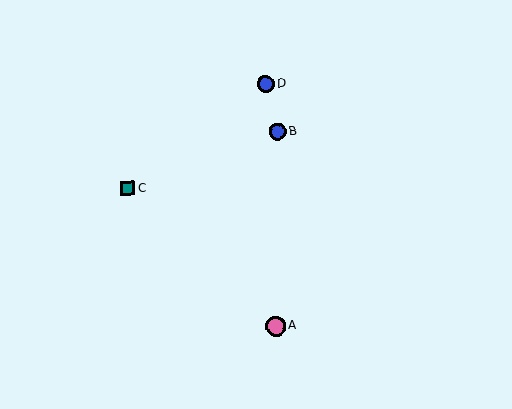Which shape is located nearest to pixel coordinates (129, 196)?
The teal square (labeled C) at (127, 188) is nearest to that location.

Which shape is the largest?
The pink circle (labeled A) is the largest.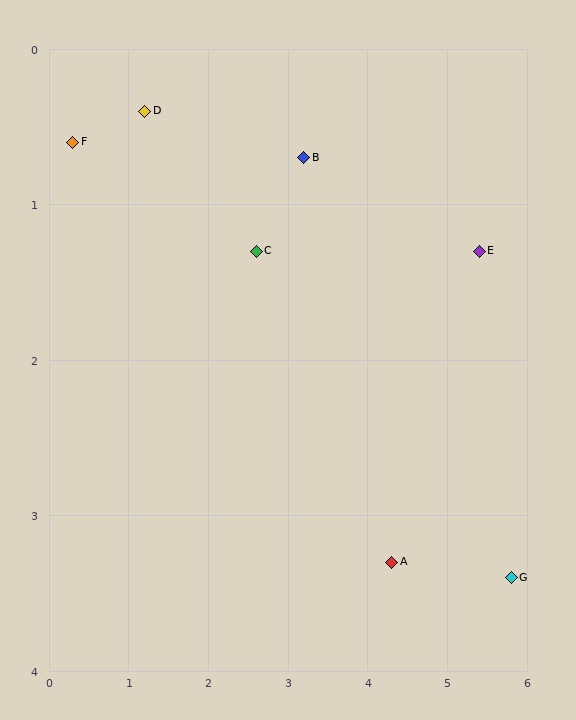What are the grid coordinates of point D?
Point D is at approximately (1.2, 0.4).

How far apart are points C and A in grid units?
Points C and A are about 2.6 grid units apart.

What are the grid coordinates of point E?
Point E is at approximately (5.4, 1.3).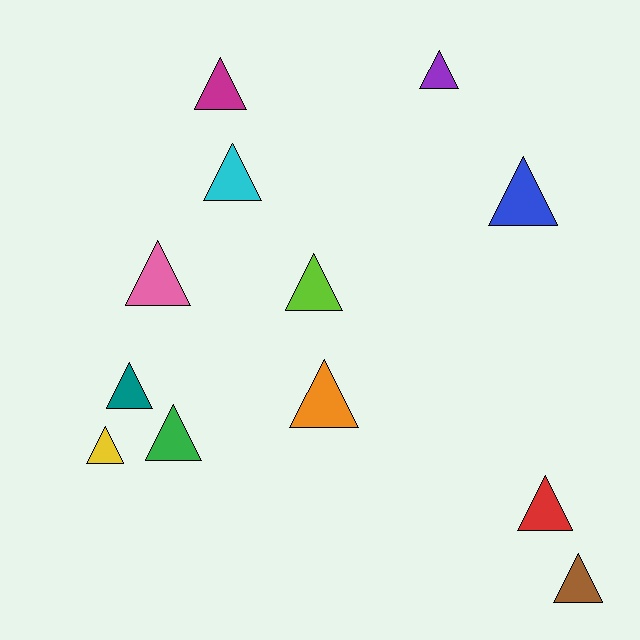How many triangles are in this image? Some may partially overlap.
There are 12 triangles.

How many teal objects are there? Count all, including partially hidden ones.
There is 1 teal object.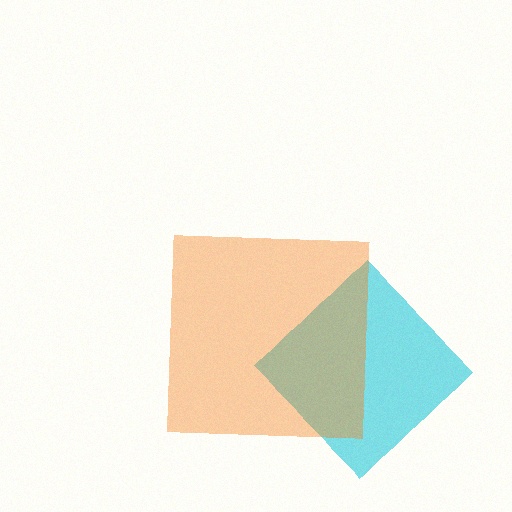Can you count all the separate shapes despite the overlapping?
Yes, there are 2 separate shapes.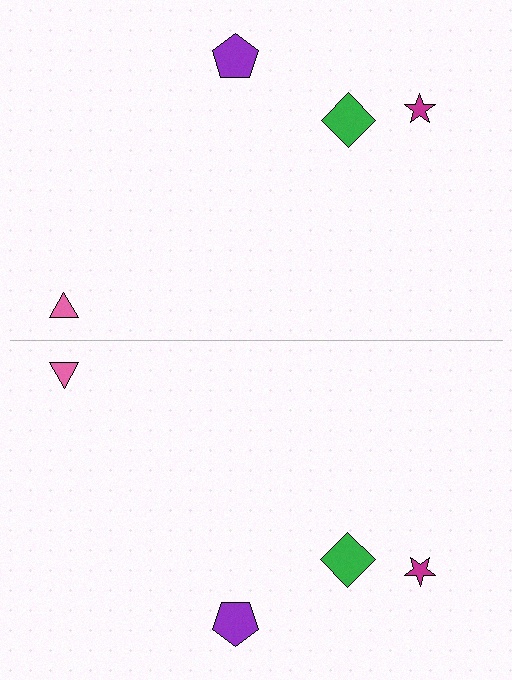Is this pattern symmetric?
Yes, this pattern has bilateral (reflection) symmetry.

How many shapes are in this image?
There are 8 shapes in this image.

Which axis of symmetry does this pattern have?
The pattern has a horizontal axis of symmetry running through the center of the image.